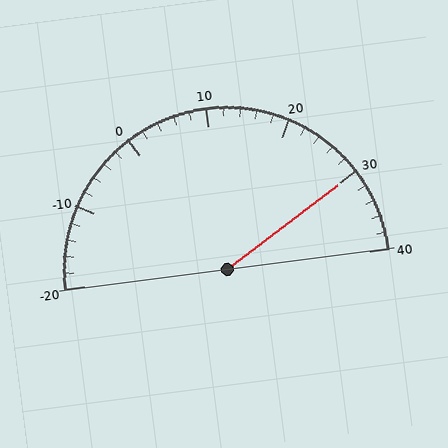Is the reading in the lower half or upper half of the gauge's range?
The reading is in the upper half of the range (-20 to 40).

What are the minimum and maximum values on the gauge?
The gauge ranges from -20 to 40.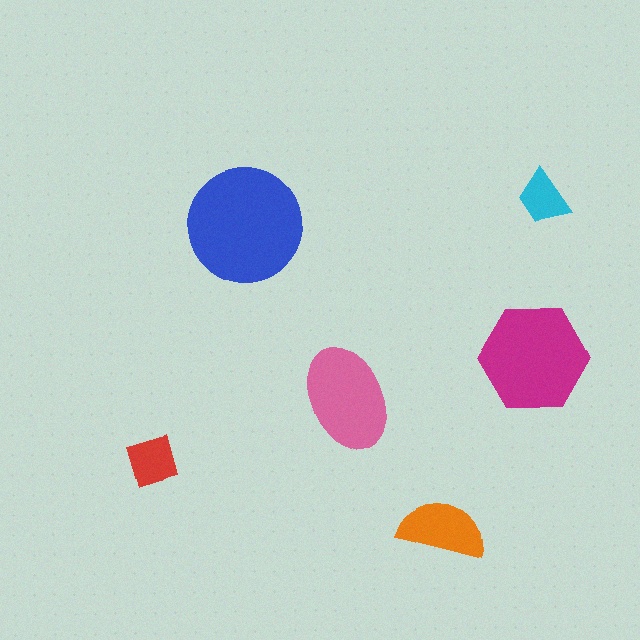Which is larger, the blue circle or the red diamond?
The blue circle.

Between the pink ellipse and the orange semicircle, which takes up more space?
The pink ellipse.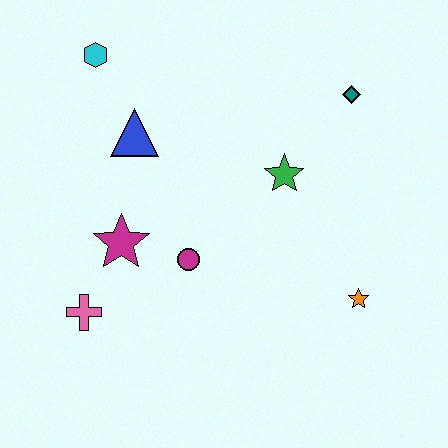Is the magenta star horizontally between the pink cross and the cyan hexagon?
No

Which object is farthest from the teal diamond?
The pink cross is farthest from the teal diamond.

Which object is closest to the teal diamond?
The green star is closest to the teal diamond.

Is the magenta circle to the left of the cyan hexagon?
No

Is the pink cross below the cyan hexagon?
Yes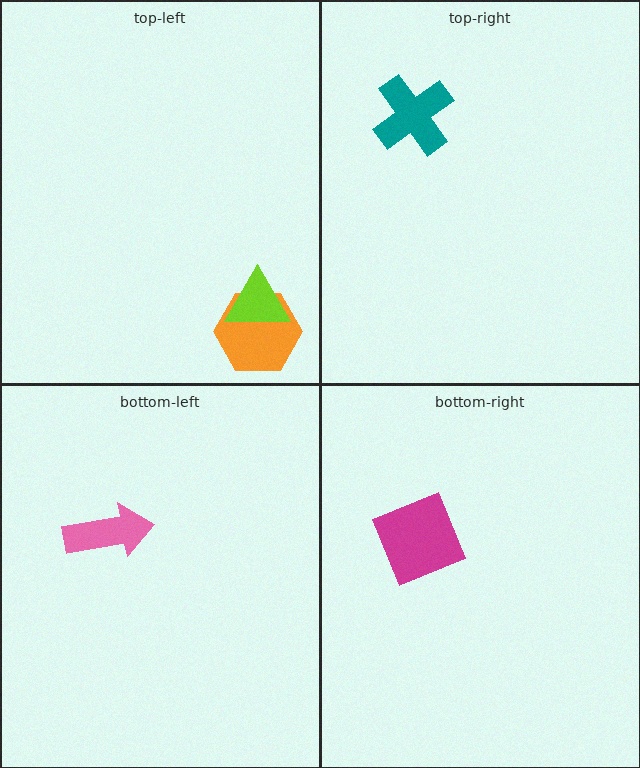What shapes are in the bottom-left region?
The pink arrow.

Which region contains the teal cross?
The top-right region.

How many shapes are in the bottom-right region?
1.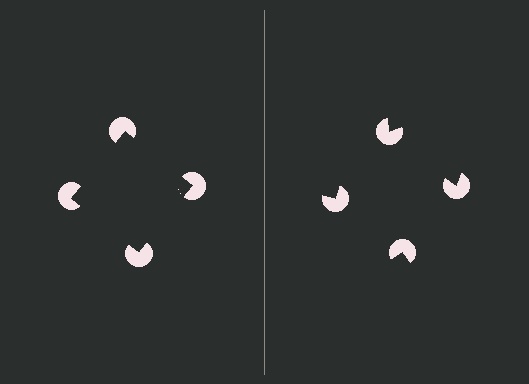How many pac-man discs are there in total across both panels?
8 — 4 on each side.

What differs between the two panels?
The pac-man discs are positioned identically on both sides; only the wedge orientations differ. On the left they align to a square; on the right they are misaligned.